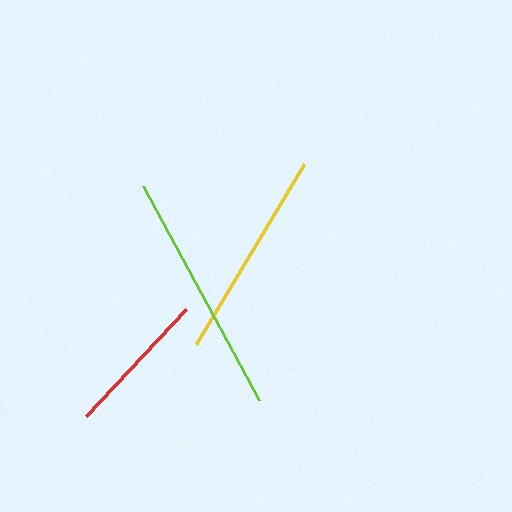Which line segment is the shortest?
The red line is the shortest at approximately 147 pixels.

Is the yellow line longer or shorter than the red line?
The yellow line is longer than the red line.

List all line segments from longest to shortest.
From longest to shortest: lime, yellow, red.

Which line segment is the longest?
The lime line is the longest at approximately 244 pixels.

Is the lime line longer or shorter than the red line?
The lime line is longer than the red line.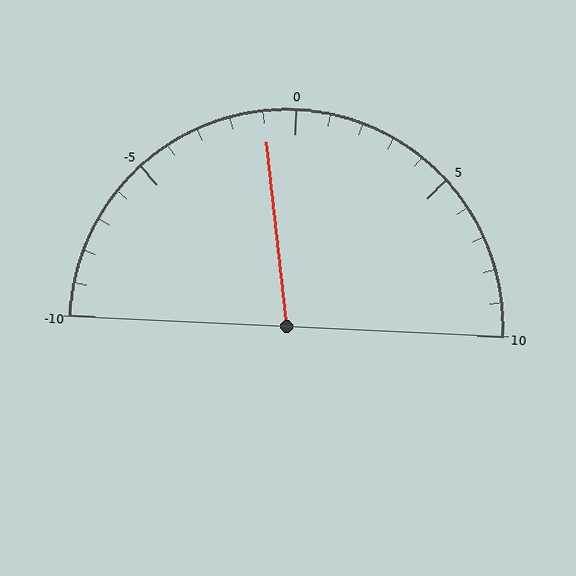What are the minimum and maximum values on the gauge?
The gauge ranges from -10 to 10.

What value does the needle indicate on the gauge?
The needle indicates approximately -1.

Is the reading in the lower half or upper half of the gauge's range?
The reading is in the lower half of the range (-10 to 10).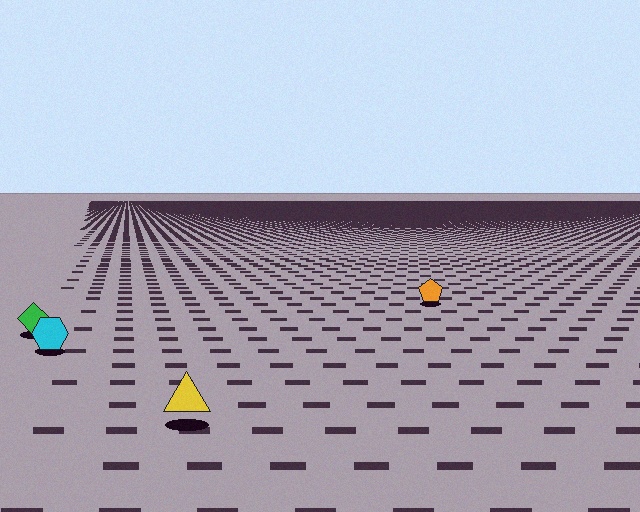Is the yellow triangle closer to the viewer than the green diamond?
Yes. The yellow triangle is closer — you can tell from the texture gradient: the ground texture is coarser near it.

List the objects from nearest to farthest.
From nearest to farthest: the yellow triangle, the cyan hexagon, the green diamond, the orange pentagon.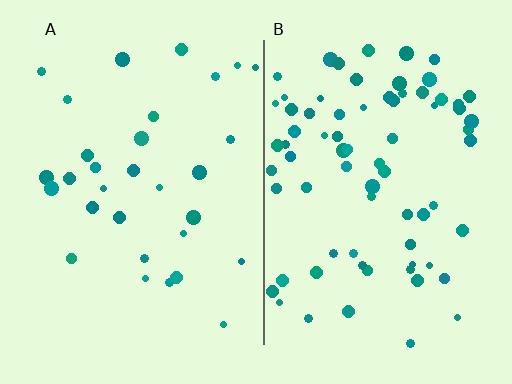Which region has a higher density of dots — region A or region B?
B (the right).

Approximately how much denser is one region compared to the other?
Approximately 2.4× — region B over region A.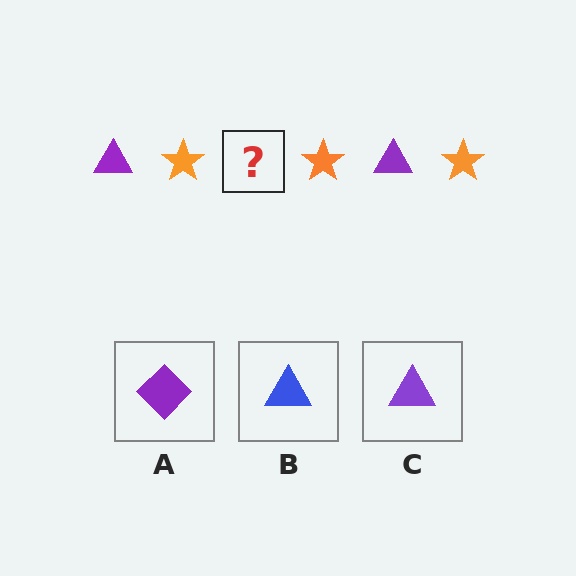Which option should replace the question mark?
Option C.